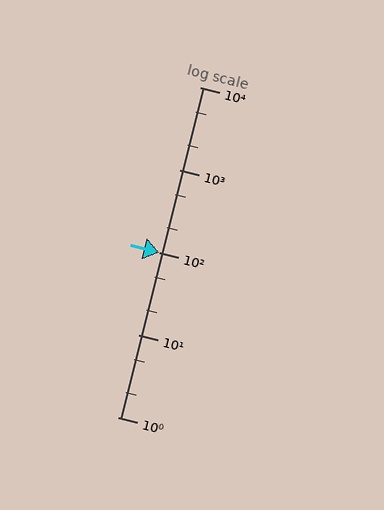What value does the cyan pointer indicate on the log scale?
The pointer indicates approximately 100.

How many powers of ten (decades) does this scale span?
The scale spans 4 decades, from 1 to 10000.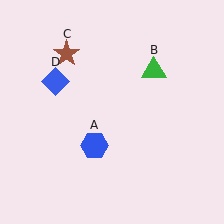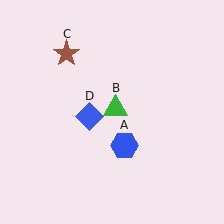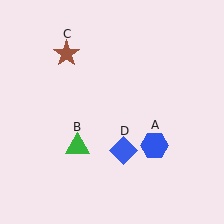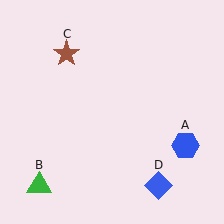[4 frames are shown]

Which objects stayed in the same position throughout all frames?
Brown star (object C) remained stationary.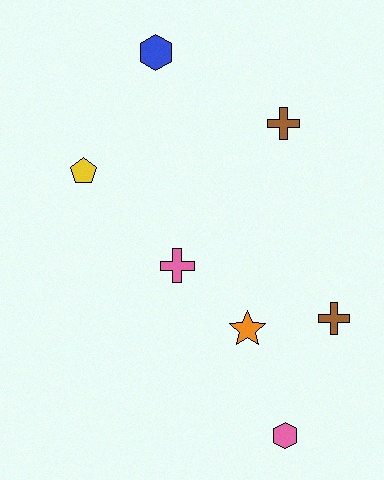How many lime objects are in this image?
There are no lime objects.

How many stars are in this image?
There is 1 star.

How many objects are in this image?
There are 7 objects.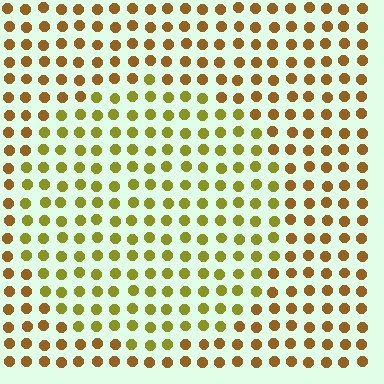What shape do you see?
I see a circle.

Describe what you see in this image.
The image is filled with small brown elements in a uniform arrangement. A circle-shaped region is visible where the elements are tinted to a slightly different hue, forming a subtle color boundary.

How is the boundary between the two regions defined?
The boundary is defined purely by a slight shift in hue (about 32 degrees). Spacing, size, and orientation are identical on both sides.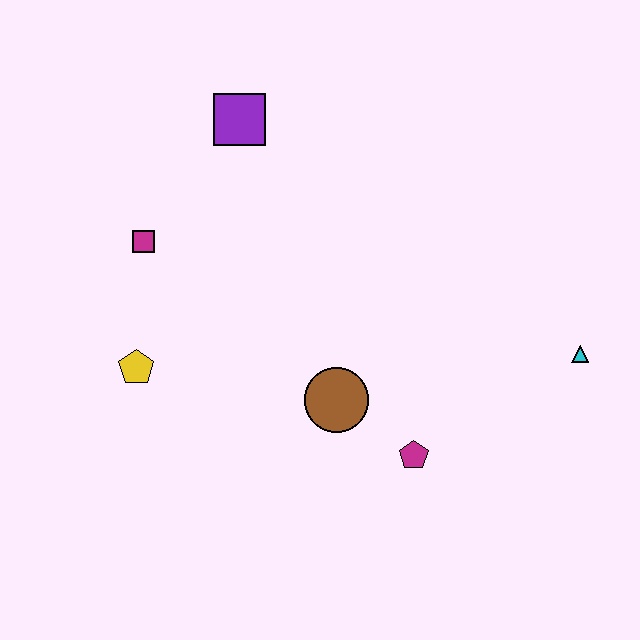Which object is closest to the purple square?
The magenta square is closest to the purple square.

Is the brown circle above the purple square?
No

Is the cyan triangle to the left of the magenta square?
No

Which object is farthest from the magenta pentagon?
The purple square is farthest from the magenta pentagon.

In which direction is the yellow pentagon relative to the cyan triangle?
The yellow pentagon is to the left of the cyan triangle.